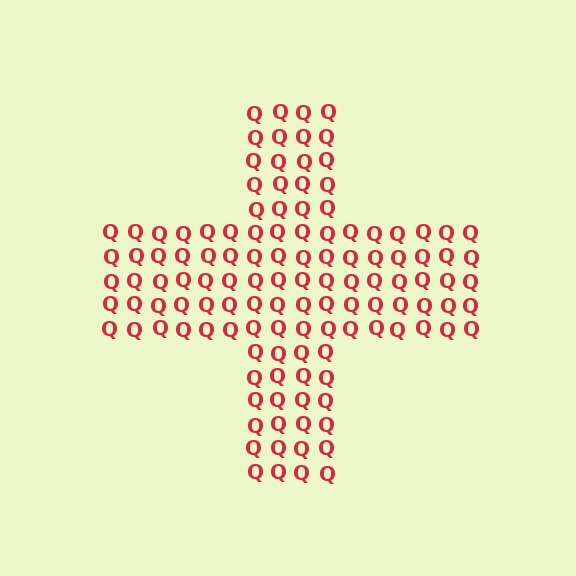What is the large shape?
The large shape is a cross.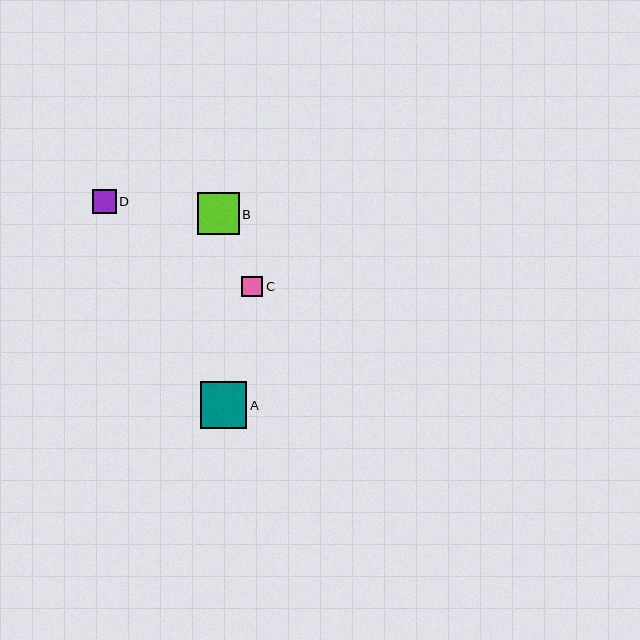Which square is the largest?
Square A is the largest with a size of approximately 47 pixels.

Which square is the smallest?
Square C is the smallest with a size of approximately 21 pixels.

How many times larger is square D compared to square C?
Square D is approximately 1.1 times the size of square C.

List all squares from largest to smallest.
From largest to smallest: A, B, D, C.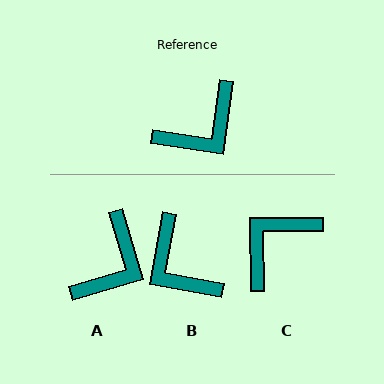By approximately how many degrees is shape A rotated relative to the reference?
Approximately 25 degrees counter-clockwise.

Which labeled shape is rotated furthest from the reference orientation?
C, about 171 degrees away.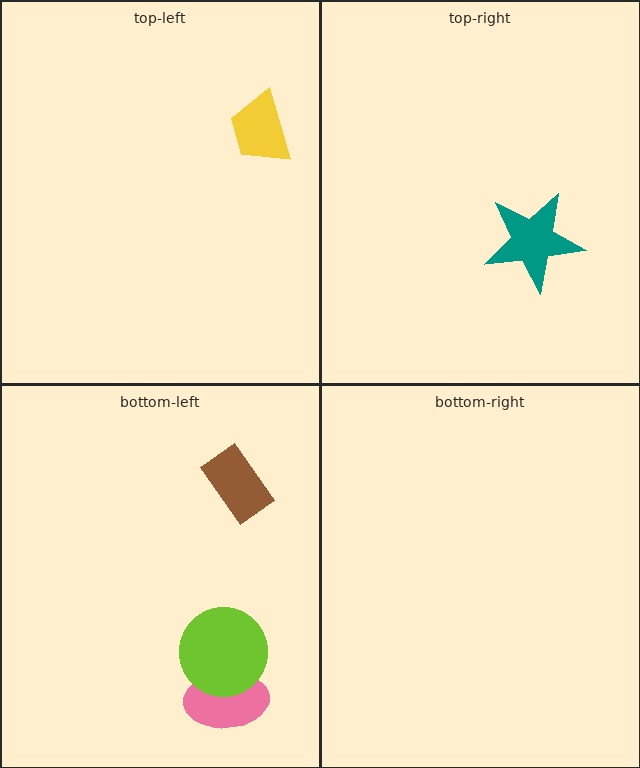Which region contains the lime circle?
The bottom-left region.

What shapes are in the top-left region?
The yellow trapezoid.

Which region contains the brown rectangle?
The bottom-left region.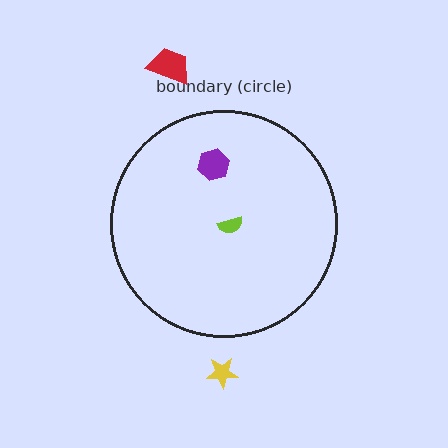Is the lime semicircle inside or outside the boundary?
Inside.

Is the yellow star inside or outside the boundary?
Outside.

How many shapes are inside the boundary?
2 inside, 2 outside.